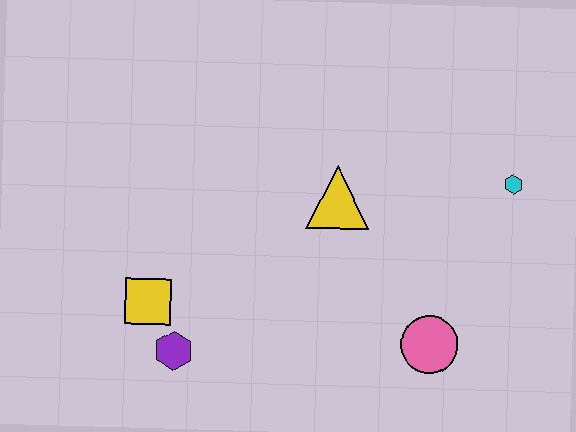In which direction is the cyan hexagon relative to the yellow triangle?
The cyan hexagon is to the right of the yellow triangle.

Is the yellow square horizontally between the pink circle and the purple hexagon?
No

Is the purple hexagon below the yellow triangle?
Yes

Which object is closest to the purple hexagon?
The yellow square is closest to the purple hexagon.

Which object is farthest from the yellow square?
The cyan hexagon is farthest from the yellow square.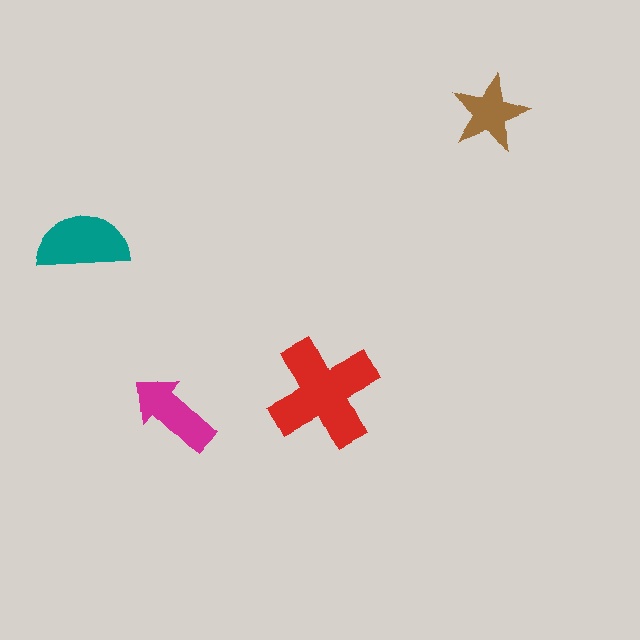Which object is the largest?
The red cross.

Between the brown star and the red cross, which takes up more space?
The red cross.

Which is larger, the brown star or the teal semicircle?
The teal semicircle.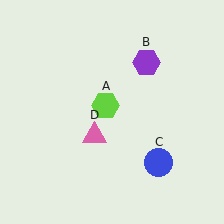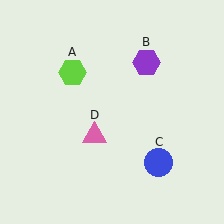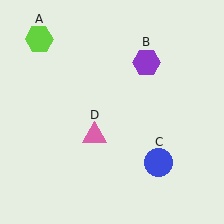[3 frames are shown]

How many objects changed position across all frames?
1 object changed position: lime hexagon (object A).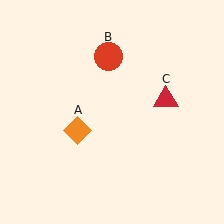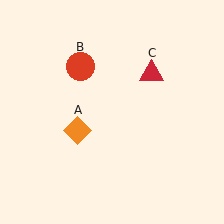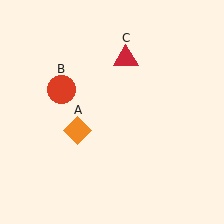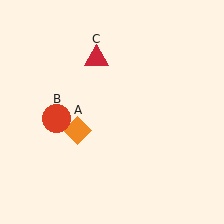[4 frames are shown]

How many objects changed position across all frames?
2 objects changed position: red circle (object B), red triangle (object C).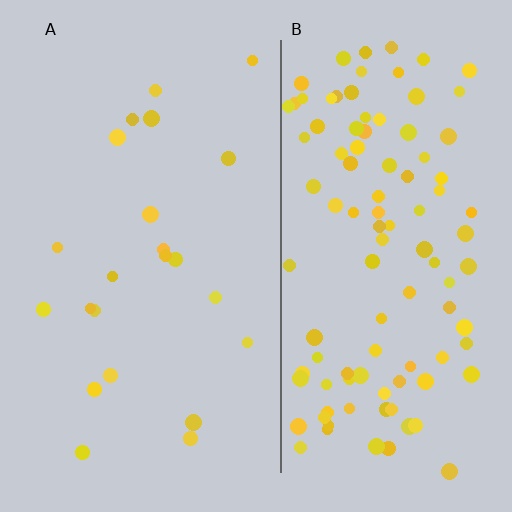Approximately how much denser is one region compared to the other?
Approximately 4.8× — region B over region A.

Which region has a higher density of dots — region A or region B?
B (the right).